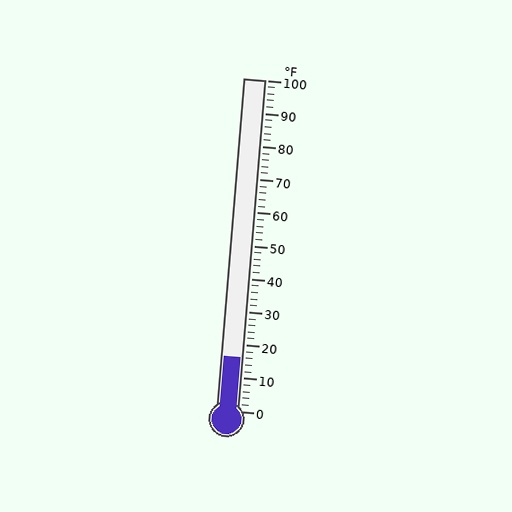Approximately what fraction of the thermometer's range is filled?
The thermometer is filled to approximately 15% of its range.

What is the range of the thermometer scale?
The thermometer scale ranges from 0°F to 100°F.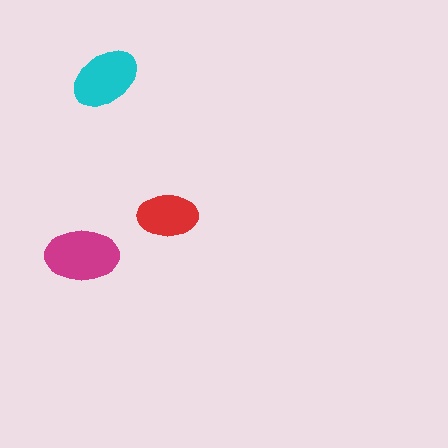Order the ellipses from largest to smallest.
the magenta one, the cyan one, the red one.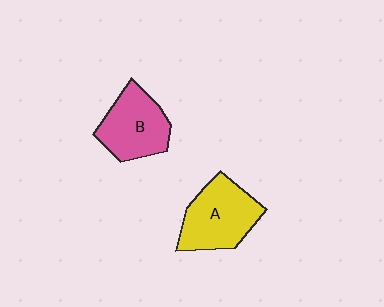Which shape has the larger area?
Shape A (yellow).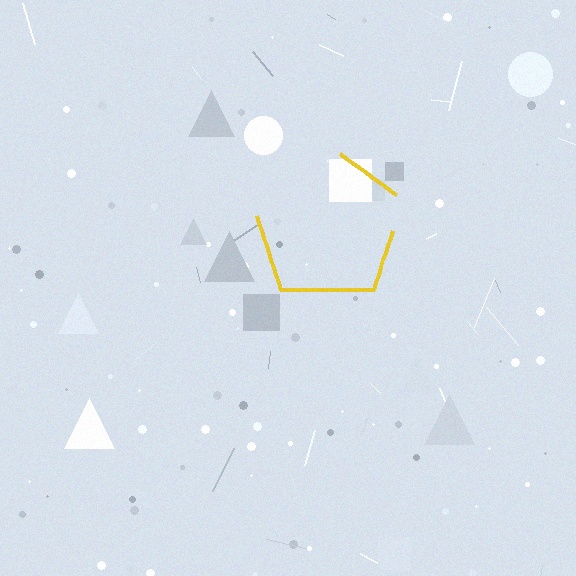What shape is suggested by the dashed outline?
The dashed outline suggests a pentagon.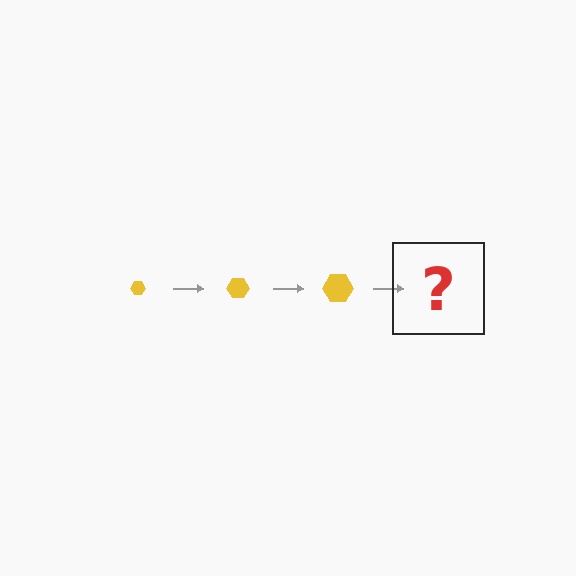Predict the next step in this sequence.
The next step is a yellow hexagon, larger than the previous one.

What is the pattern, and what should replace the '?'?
The pattern is that the hexagon gets progressively larger each step. The '?' should be a yellow hexagon, larger than the previous one.